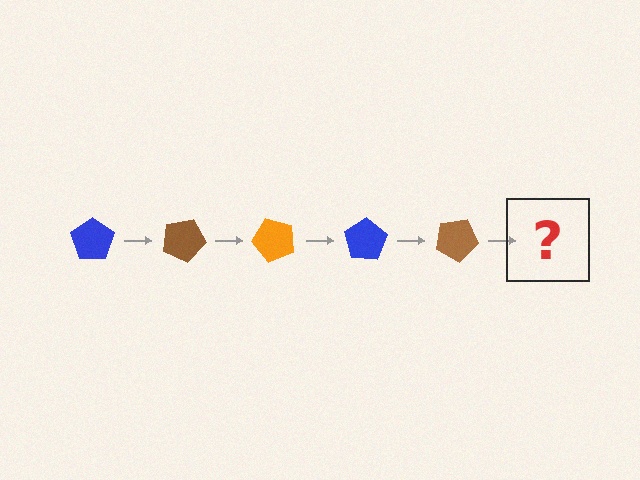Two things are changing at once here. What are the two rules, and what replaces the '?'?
The two rules are that it rotates 25 degrees each step and the color cycles through blue, brown, and orange. The '?' should be an orange pentagon, rotated 125 degrees from the start.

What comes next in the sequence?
The next element should be an orange pentagon, rotated 125 degrees from the start.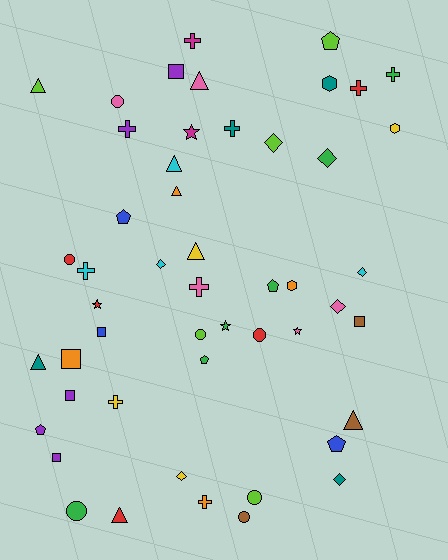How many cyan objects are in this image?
There are 4 cyan objects.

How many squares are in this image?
There are 6 squares.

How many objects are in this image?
There are 50 objects.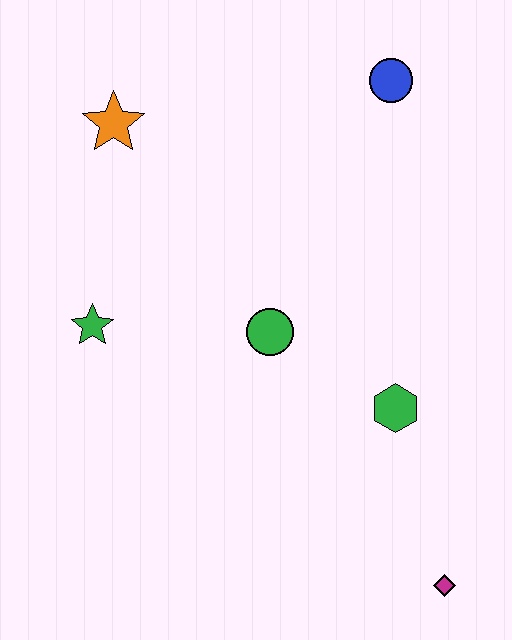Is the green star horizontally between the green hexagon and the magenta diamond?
No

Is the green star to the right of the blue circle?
No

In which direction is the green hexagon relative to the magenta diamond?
The green hexagon is above the magenta diamond.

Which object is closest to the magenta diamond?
The green hexagon is closest to the magenta diamond.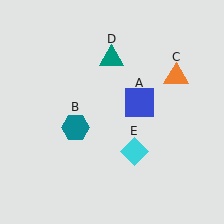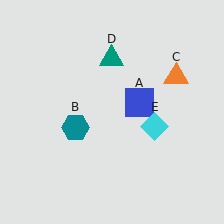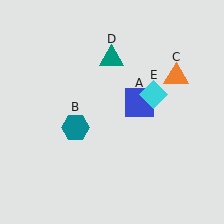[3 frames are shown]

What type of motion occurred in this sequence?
The cyan diamond (object E) rotated counterclockwise around the center of the scene.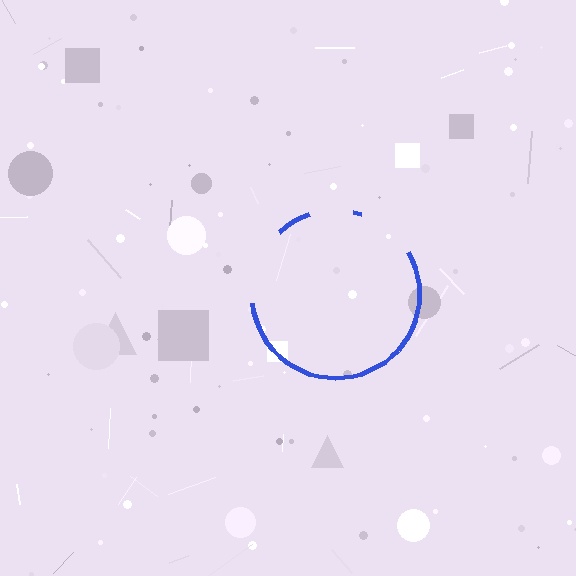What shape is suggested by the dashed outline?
The dashed outline suggests a circle.